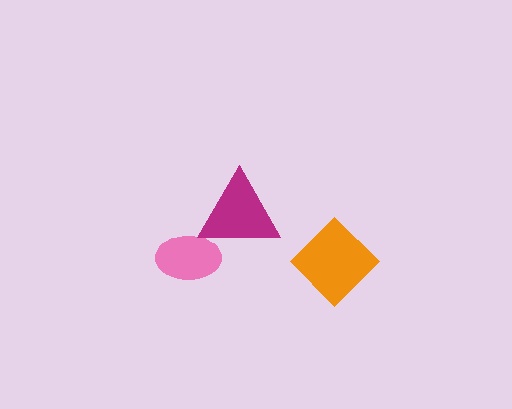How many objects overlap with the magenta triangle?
1 object overlaps with the magenta triangle.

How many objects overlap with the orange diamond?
0 objects overlap with the orange diamond.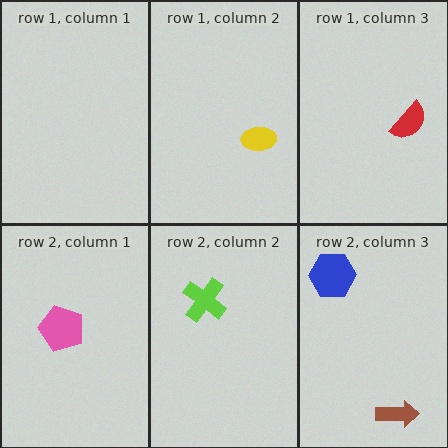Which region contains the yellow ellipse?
The row 1, column 2 region.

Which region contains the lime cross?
The row 2, column 2 region.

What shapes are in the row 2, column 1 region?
The pink pentagon.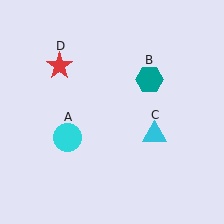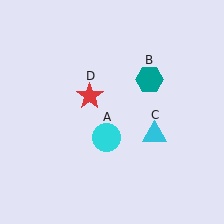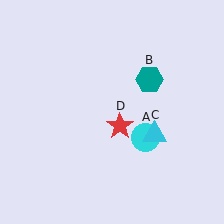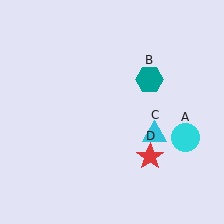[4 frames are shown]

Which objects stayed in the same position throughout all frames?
Teal hexagon (object B) and cyan triangle (object C) remained stationary.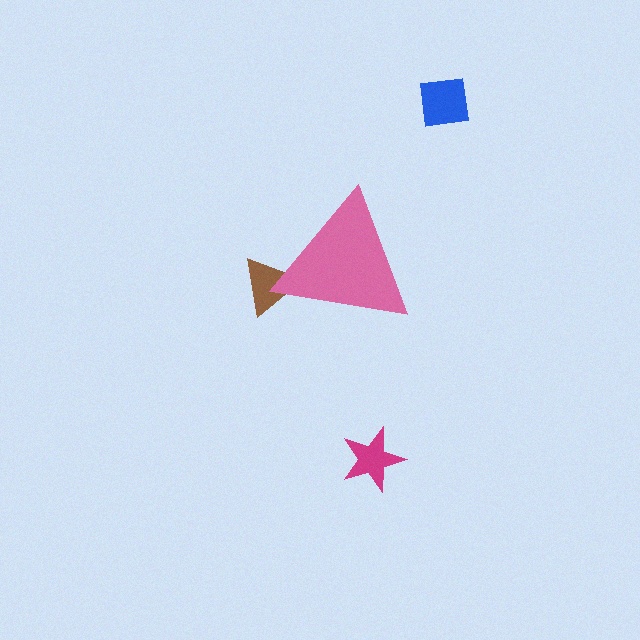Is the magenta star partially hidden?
No, the magenta star is fully visible.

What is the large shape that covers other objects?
A pink triangle.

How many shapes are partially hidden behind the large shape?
1 shape is partially hidden.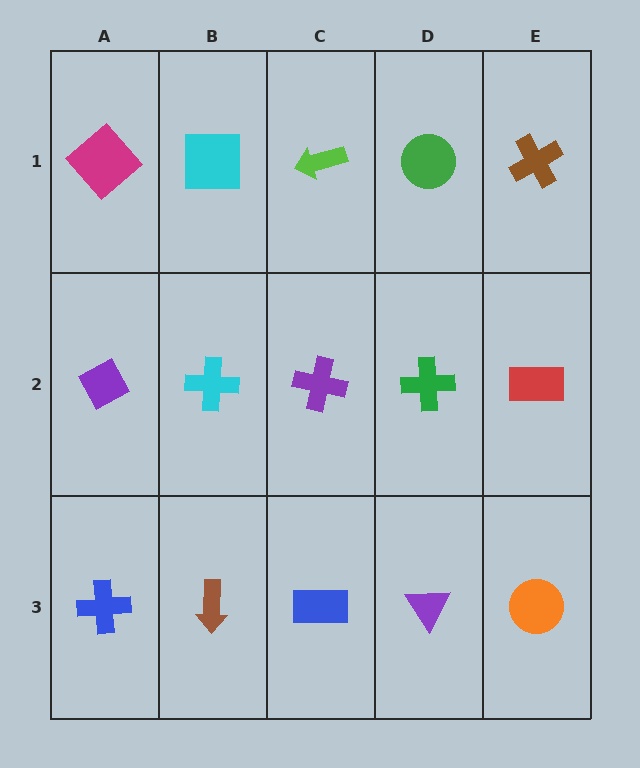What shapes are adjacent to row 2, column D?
A green circle (row 1, column D), a purple triangle (row 3, column D), a purple cross (row 2, column C), a red rectangle (row 2, column E).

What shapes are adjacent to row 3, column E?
A red rectangle (row 2, column E), a purple triangle (row 3, column D).